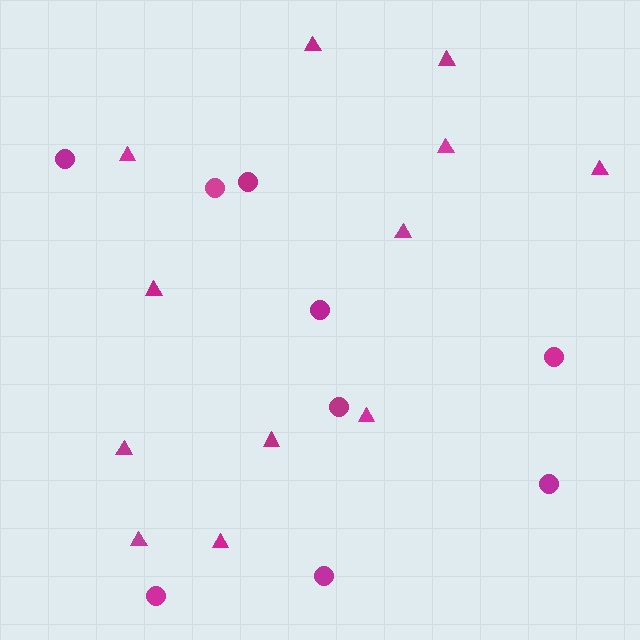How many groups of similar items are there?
There are 2 groups: one group of triangles (12) and one group of circles (9).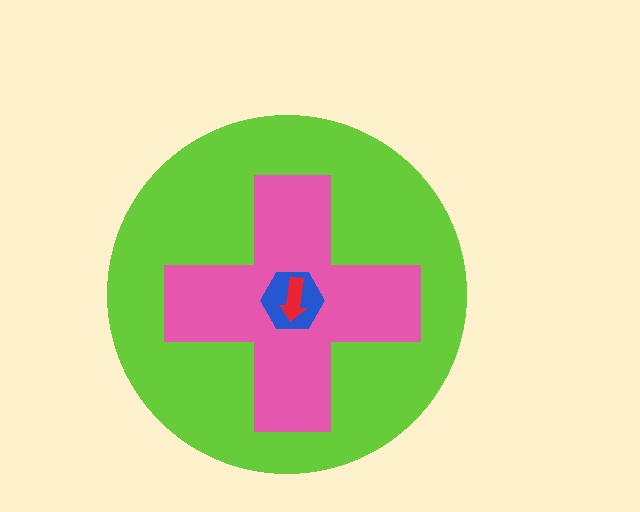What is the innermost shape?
The red arrow.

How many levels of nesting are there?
4.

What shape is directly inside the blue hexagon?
The red arrow.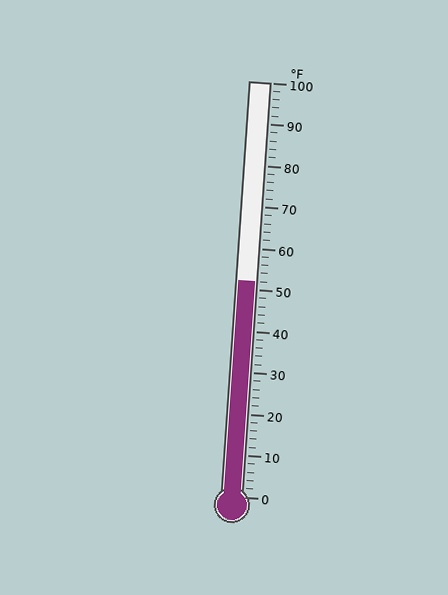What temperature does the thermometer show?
The thermometer shows approximately 52°F.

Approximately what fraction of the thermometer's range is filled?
The thermometer is filled to approximately 50% of its range.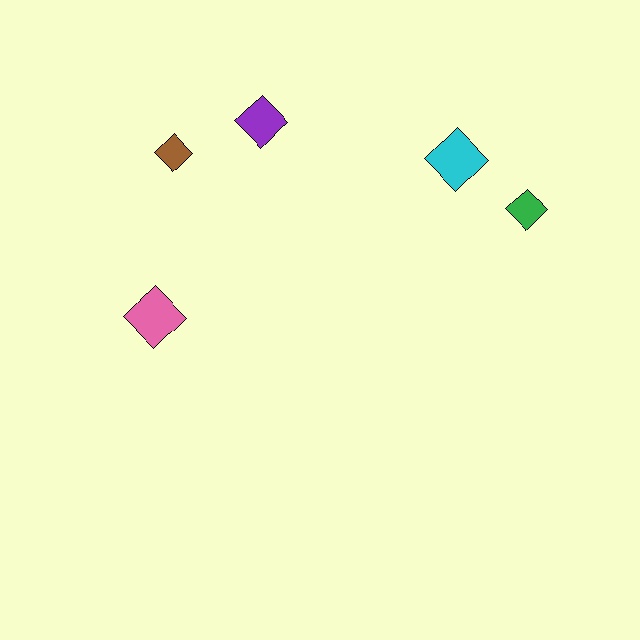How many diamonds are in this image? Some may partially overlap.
There are 5 diamonds.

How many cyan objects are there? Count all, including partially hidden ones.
There is 1 cyan object.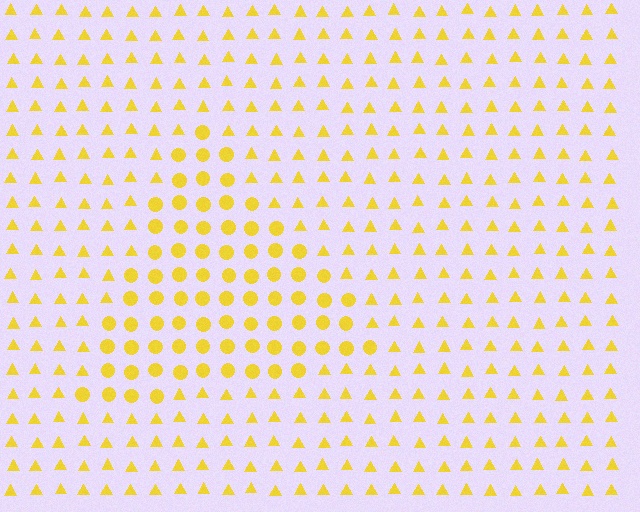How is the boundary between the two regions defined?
The boundary is defined by a change in element shape: circles inside vs. triangles outside. All elements share the same color and spacing.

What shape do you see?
I see a triangle.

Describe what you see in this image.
The image is filled with small yellow elements arranged in a uniform grid. A triangle-shaped region contains circles, while the surrounding area contains triangles. The boundary is defined purely by the change in element shape.